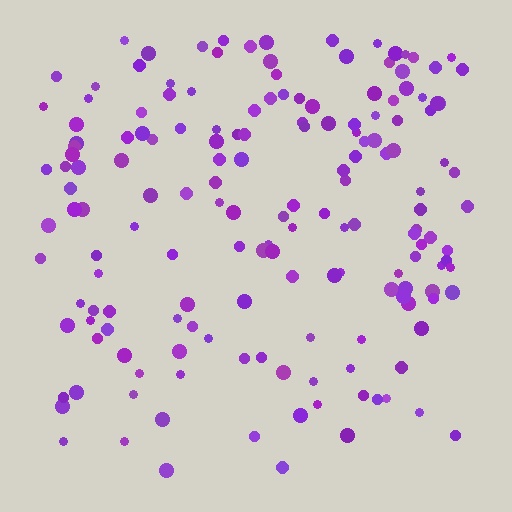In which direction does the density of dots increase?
From bottom to top, with the top side densest.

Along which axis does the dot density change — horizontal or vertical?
Vertical.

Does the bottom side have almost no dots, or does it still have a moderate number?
Still a moderate number, just noticeably fewer than the top.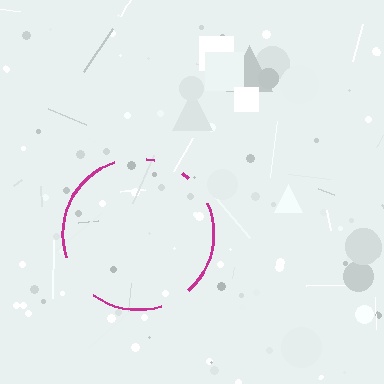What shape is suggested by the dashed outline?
The dashed outline suggests a circle.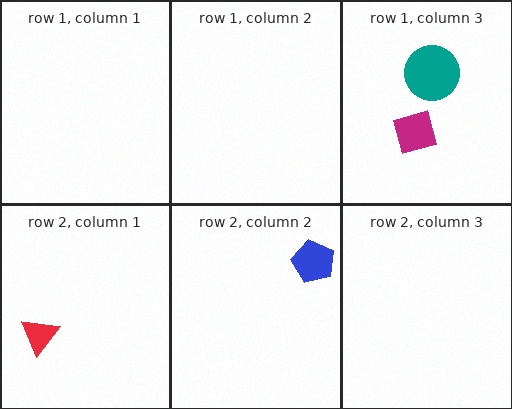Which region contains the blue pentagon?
The row 2, column 2 region.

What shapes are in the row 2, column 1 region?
The red triangle.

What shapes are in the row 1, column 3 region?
The teal circle, the magenta diamond.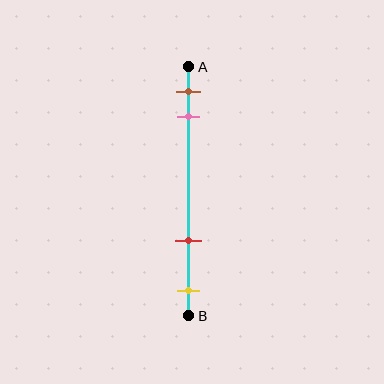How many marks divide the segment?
There are 4 marks dividing the segment.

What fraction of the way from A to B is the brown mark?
The brown mark is approximately 10% (0.1) of the way from A to B.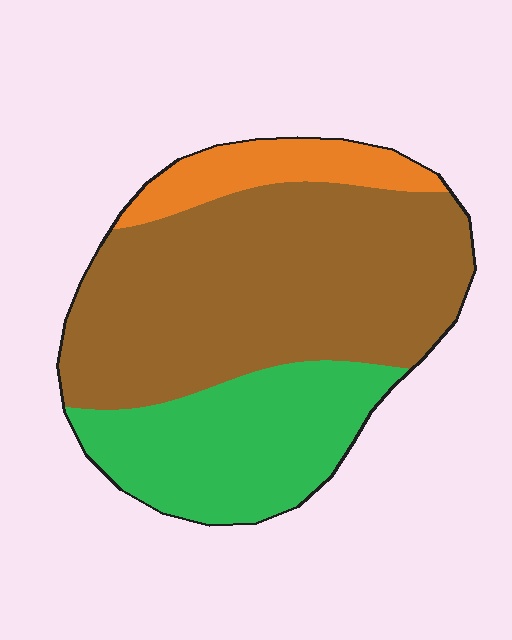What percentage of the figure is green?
Green covers roughly 30% of the figure.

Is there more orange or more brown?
Brown.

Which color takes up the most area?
Brown, at roughly 60%.